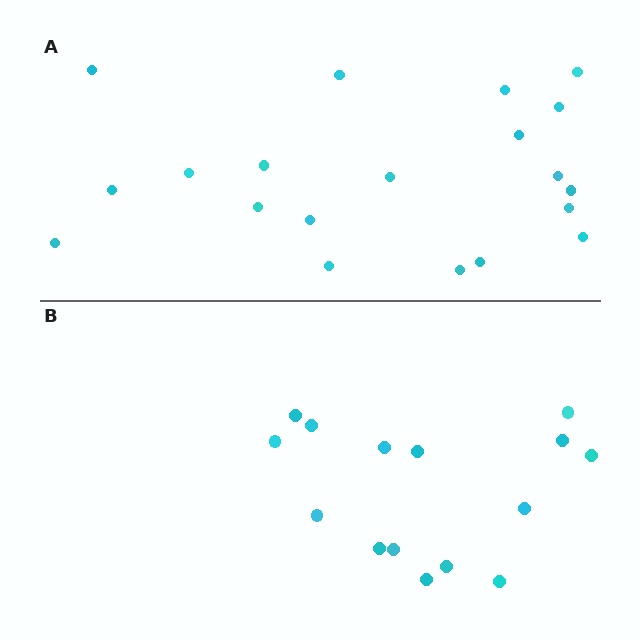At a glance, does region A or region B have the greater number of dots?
Region A (the top region) has more dots.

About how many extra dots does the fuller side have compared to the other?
Region A has about 5 more dots than region B.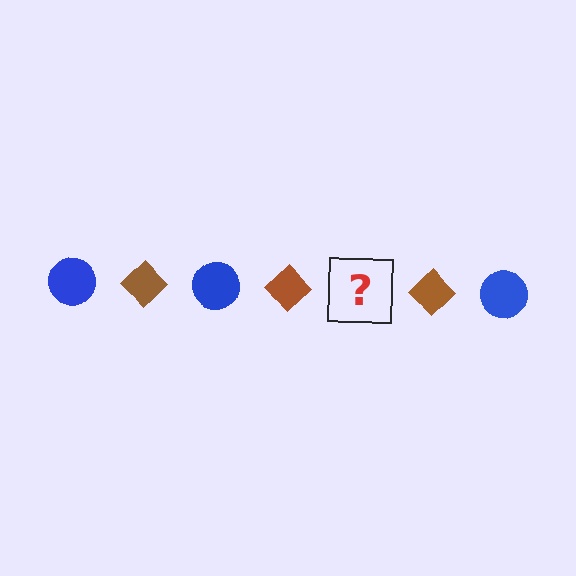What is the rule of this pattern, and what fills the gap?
The rule is that the pattern alternates between blue circle and brown diamond. The gap should be filled with a blue circle.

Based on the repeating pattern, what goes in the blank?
The blank should be a blue circle.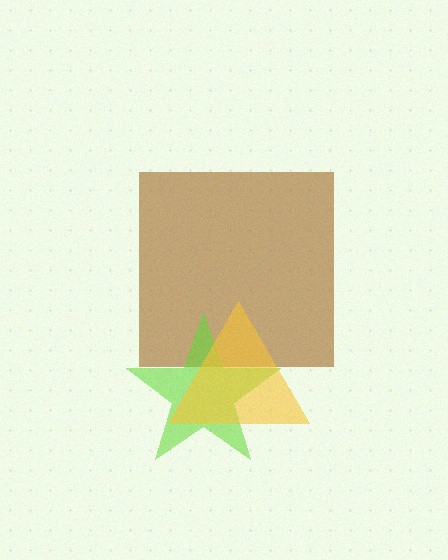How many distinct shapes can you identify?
There are 3 distinct shapes: a brown square, a lime star, a yellow triangle.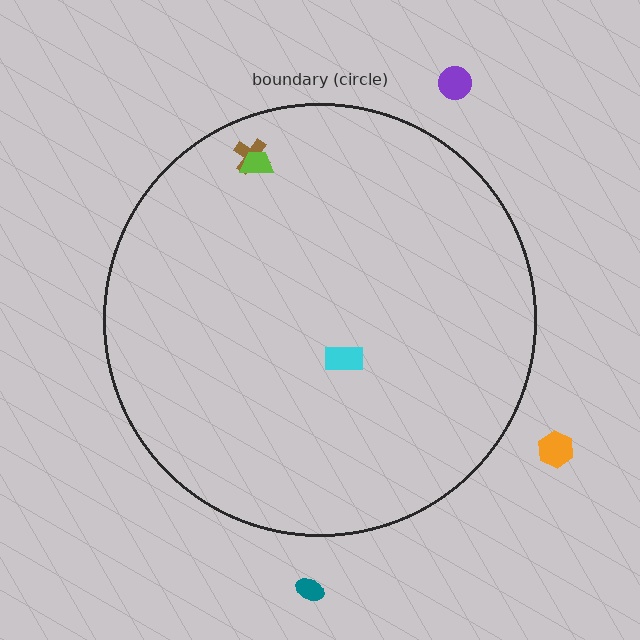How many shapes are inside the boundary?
3 inside, 3 outside.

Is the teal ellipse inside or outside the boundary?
Outside.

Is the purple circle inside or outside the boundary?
Outside.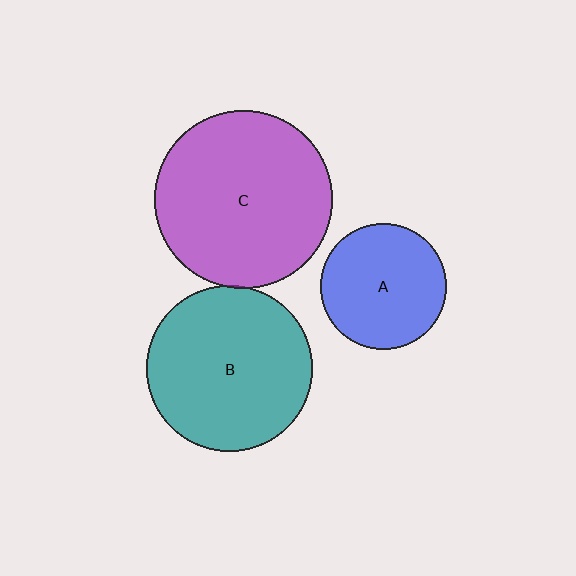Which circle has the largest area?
Circle C (purple).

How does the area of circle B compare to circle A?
Approximately 1.7 times.